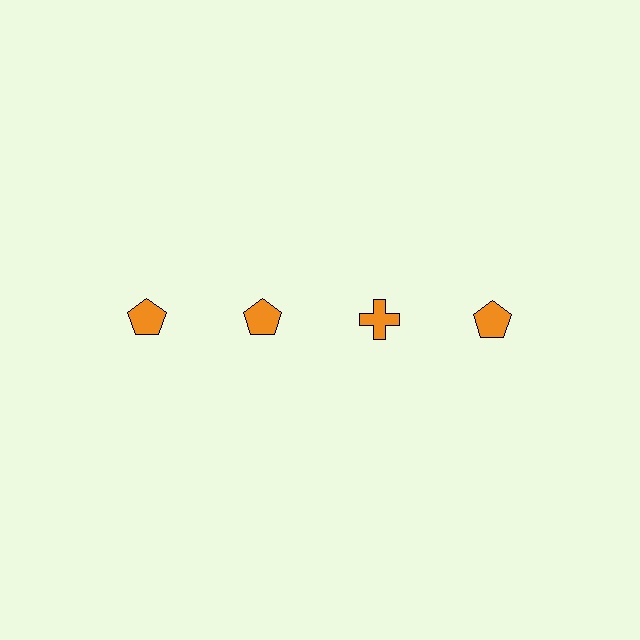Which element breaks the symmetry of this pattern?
The orange cross in the top row, center column breaks the symmetry. All other shapes are orange pentagons.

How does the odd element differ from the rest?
It has a different shape: cross instead of pentagon.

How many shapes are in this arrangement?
There are 4 shapes arranged in a grid pattern.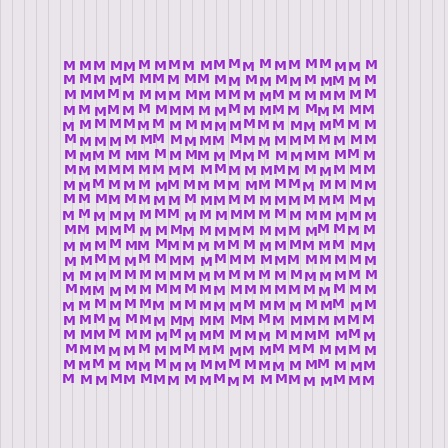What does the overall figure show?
The overall figure shows a square.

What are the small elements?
The small elements are letter M's.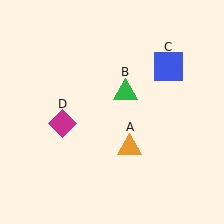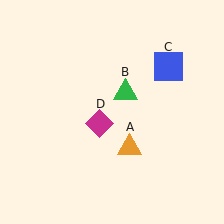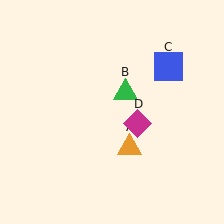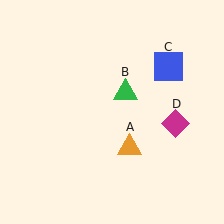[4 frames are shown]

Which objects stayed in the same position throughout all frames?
Orange triangle (object A) and green triangle (object B) and blue square (object C) remained stationary.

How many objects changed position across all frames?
1 object changed position: magenta diamond (object D).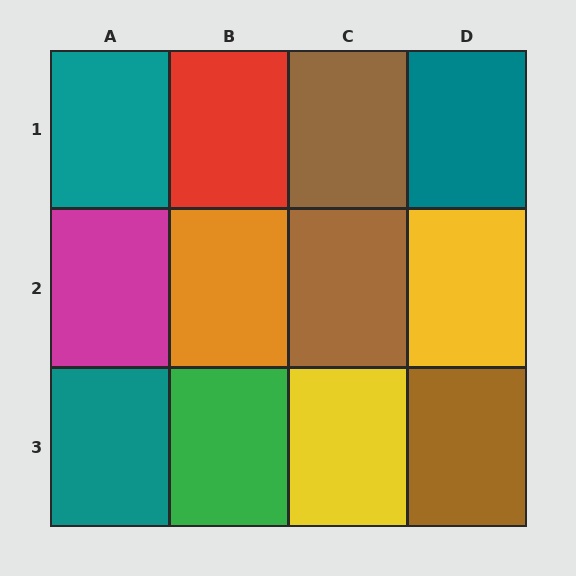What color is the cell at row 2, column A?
Magenta.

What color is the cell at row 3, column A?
Teal.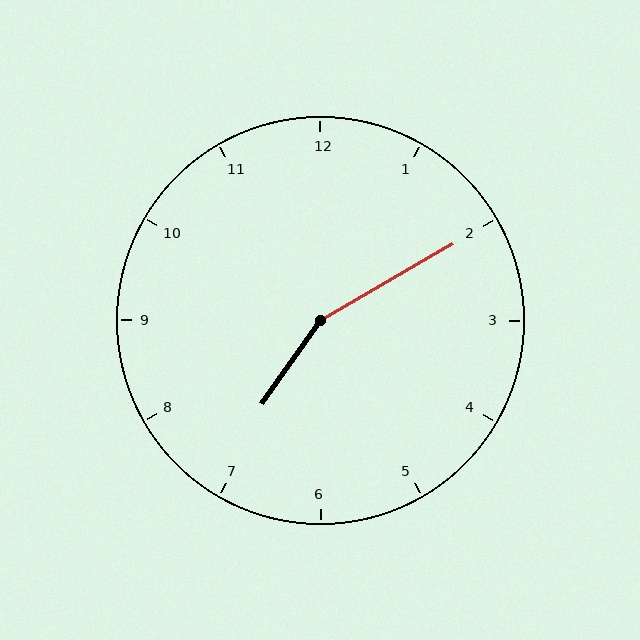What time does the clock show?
7:10.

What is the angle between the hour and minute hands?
Approximately 155 degrees.